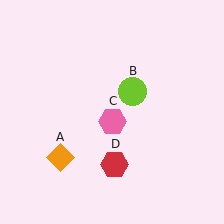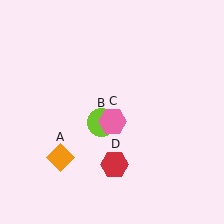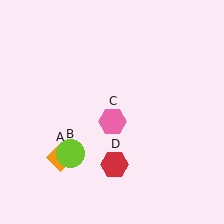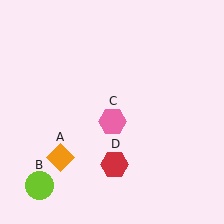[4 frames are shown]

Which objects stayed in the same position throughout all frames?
Orange diamond (object A) and pink hexagon (object C) and red hexagon (object D) remained stationary.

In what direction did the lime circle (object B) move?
The lime circle (object B) moved down and to the left.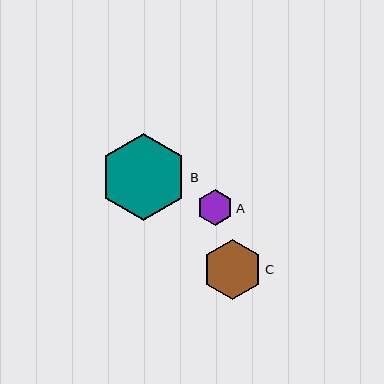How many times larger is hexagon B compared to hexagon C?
Hexagon B is approximately 1.5 times the size of hexagon C.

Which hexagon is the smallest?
Hexagon A is the smallest with a size of approximately 35 pixels.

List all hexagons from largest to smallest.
From largest to smallest: B, C, A.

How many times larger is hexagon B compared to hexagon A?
Hexagon B is approximately 2.5 times the size of hexagon A.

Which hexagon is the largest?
Hexagon B is the largest with a size of approximately 87 pixels.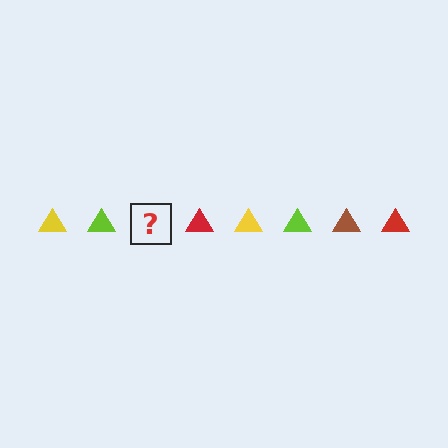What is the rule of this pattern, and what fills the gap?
The rule is that the pattern cycles through yellow, lime, brown, red triangles. The gap should be filled with a brown triangle.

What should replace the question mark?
The question mark should be replaced with a brown triangle.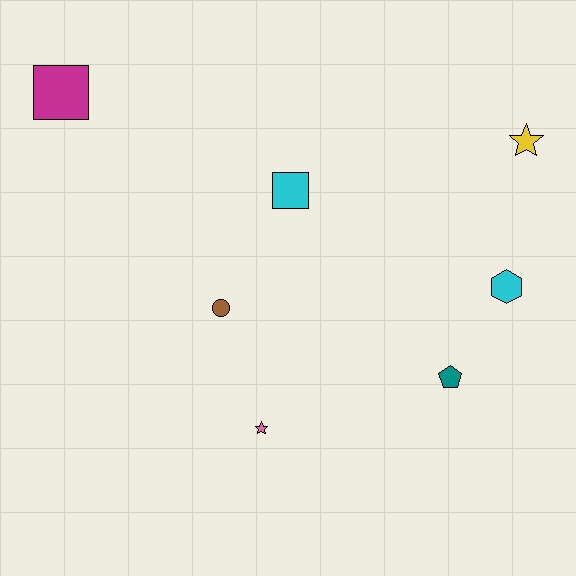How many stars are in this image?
There are 2 stars.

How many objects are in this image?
There are 7 objects.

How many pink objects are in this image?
There is 1 pink object.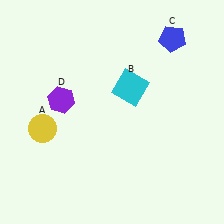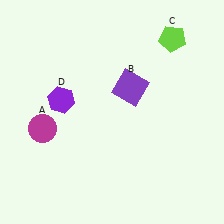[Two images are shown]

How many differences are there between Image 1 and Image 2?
There are 3 differences between the two images.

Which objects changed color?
A changed from yellow to magenta. B changed from cyan to purple. C changed from blue to lime.